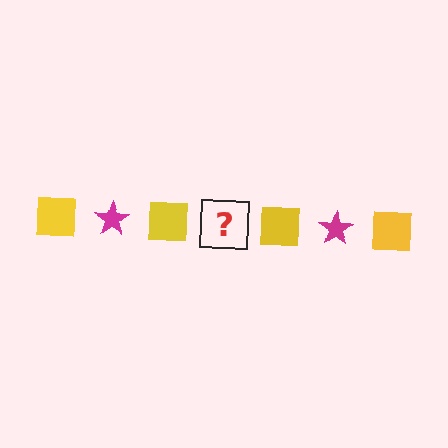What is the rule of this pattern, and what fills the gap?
The rule is that the pattern alternates between yellow square and magenta star. The gap should be filled with a magenta star.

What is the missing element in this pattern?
The missing element is a magenta star.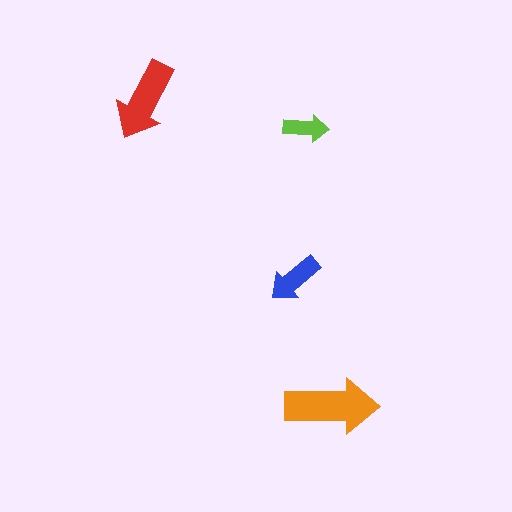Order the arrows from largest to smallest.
the orange one, the red one, the blue one, the lime one.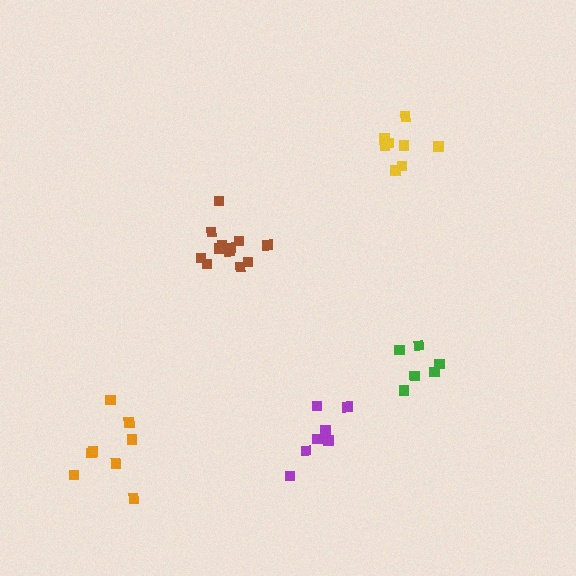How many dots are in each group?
Group 1: 7 dots, Group 2: 8 dots, Group 3: 8 dots, Group 4: 12 dots, Group 5: 6 dots (41 total).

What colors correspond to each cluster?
The clusters are colored: purple, orange, yellow, brown, green.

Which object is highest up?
The yellow cluster is topmost.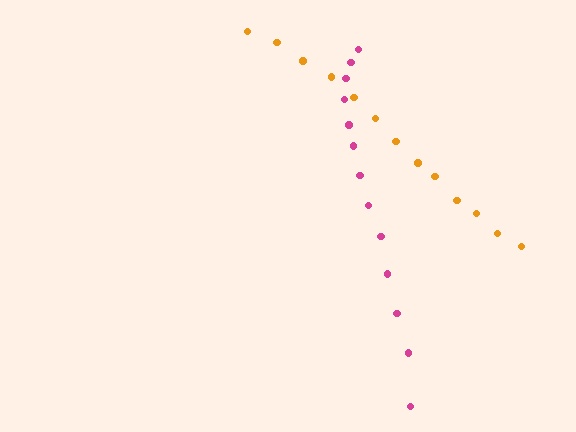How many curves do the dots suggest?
There are 2 distinct paths.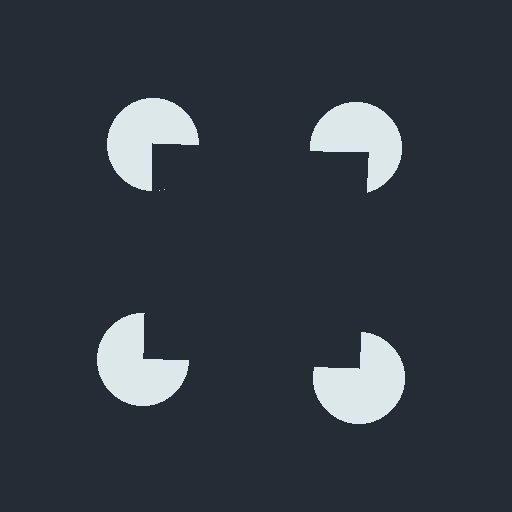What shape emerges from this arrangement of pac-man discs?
An illusory square — its edges are inferred from the aligned wedge cuts in the pac-man discs, not physically drawn.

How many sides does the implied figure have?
4 sides.